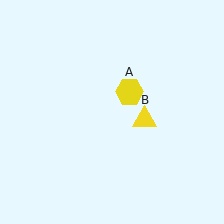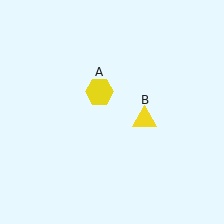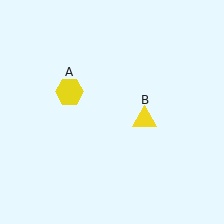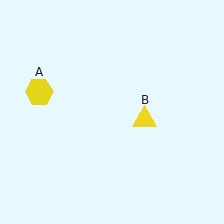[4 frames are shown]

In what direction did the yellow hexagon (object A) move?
The yellow hexagon (object A) moved left.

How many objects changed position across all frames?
1 object changed position: yellow hexagon (object A).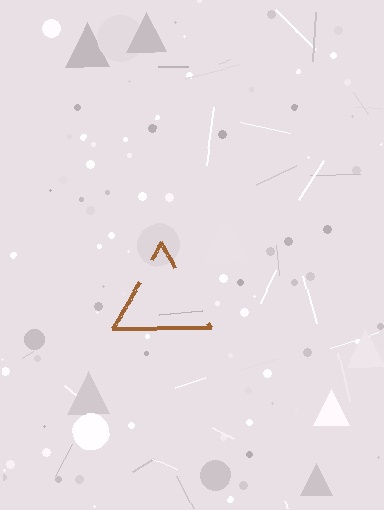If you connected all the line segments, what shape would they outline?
They would outline a triangle.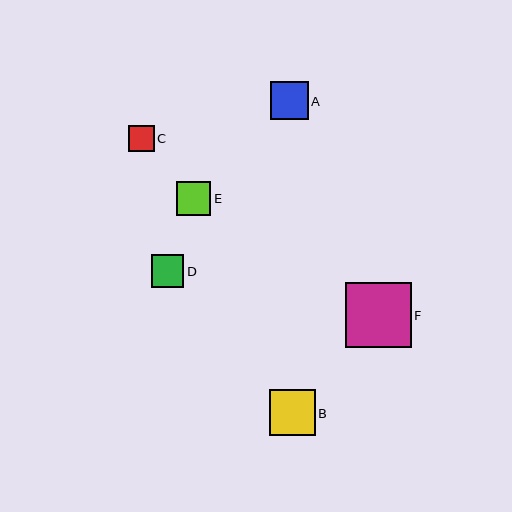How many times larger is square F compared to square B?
Square F is approximately 1.4 times the size of square B.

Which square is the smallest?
Square C is the smallest with a size of approximately 26 pixels.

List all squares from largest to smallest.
From largest to smallest: F, B, A, E, D, C.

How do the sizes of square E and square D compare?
Square E and square D are approximately the same size.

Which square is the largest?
Square F is the largest with a size of approximately 66 pixels.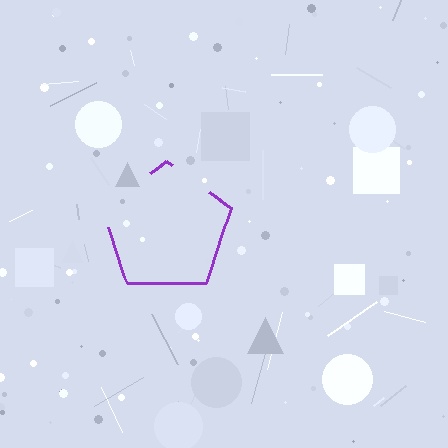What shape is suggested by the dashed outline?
The dashed outline suggests a pentagon.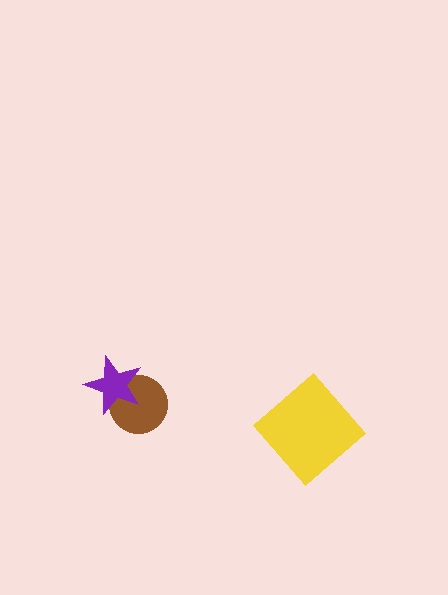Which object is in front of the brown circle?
The purple star is in front of the brown circle.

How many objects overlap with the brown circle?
1 object overlaps with the brown circle.